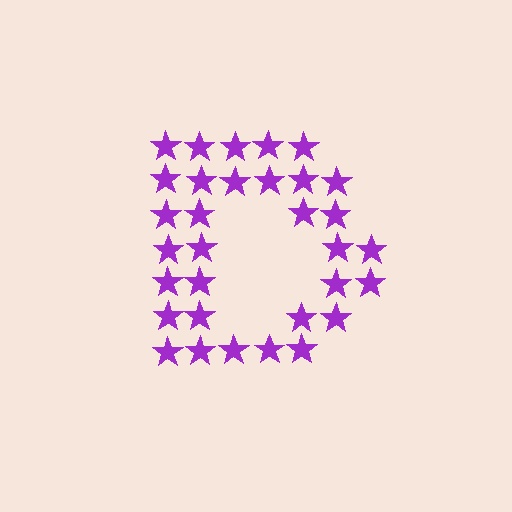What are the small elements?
The small elements are stars.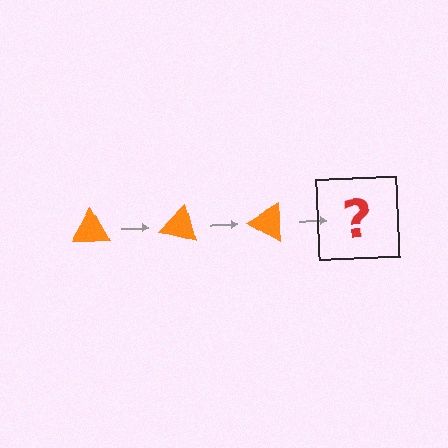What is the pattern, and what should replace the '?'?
The pattern is that the triangle rotates 15 degrees each step. The '?' should be an orange triangle rotated 45 degrees.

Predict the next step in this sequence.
The next step is an orange triangle rotated 45 degrees.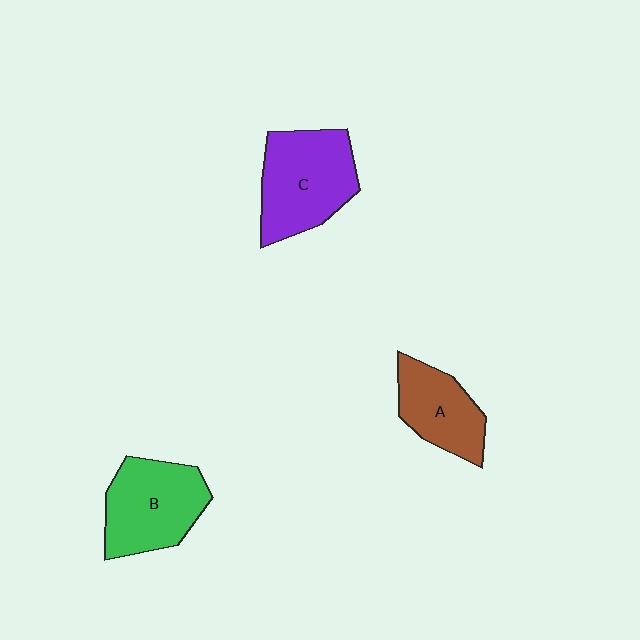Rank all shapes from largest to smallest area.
From largest to smallest: C (purple), B (green), A (brown).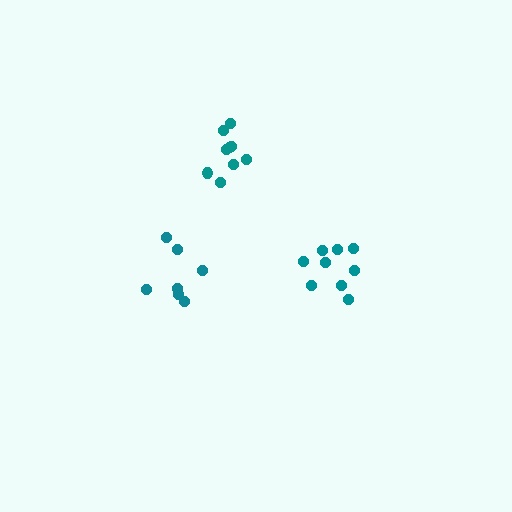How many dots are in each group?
Group 1: 9 dots, Group 2: 7 dots, Group 3: 9 dots (25 total).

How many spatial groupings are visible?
There are 3 spatial groupings.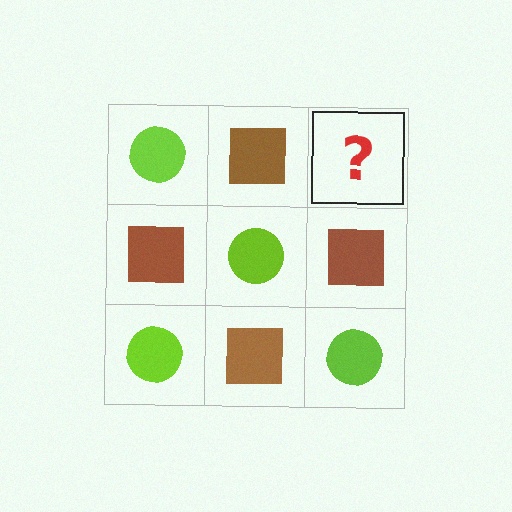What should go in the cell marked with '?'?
The missing cell should contain a lime circle.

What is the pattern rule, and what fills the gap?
The rule is that it alternates lime circle and brown square in a checkerboard pattern. The gap should be filled with a lime circle.